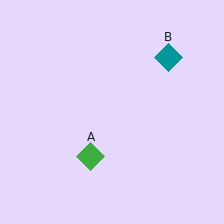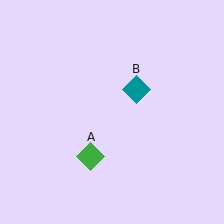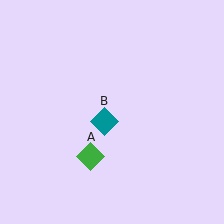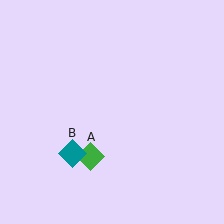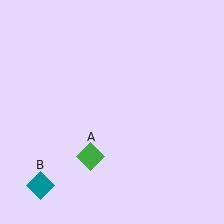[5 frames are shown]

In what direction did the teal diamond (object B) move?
The teal diamond (object B) moved down and to the left.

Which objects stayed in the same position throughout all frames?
Green diamond (object A) remained stationary.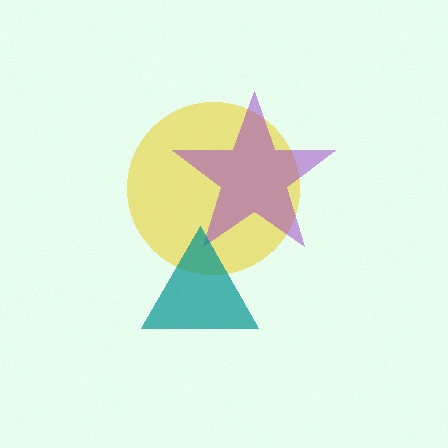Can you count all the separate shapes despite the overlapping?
Yes, there are 3 separate shapes.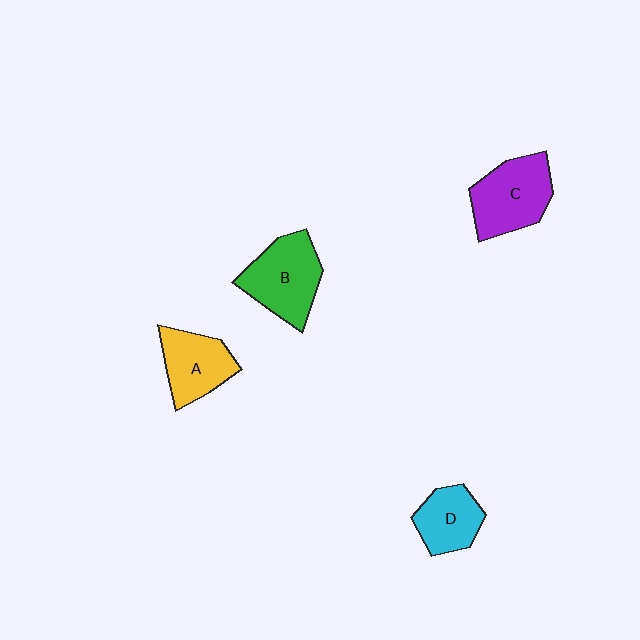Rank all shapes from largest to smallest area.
From largest to smallest: B (green), C (purple), A (yellow), D (cyan).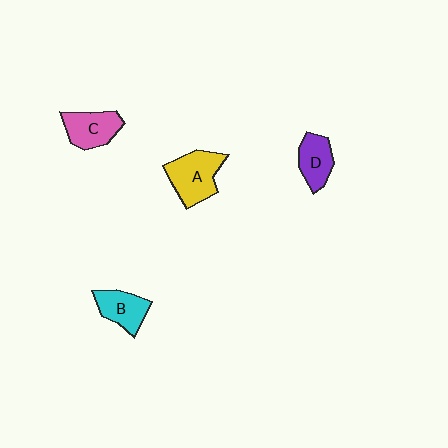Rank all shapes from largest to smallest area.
From largest to smallest: A (yellow), C (pink), B (cyan), D (purple).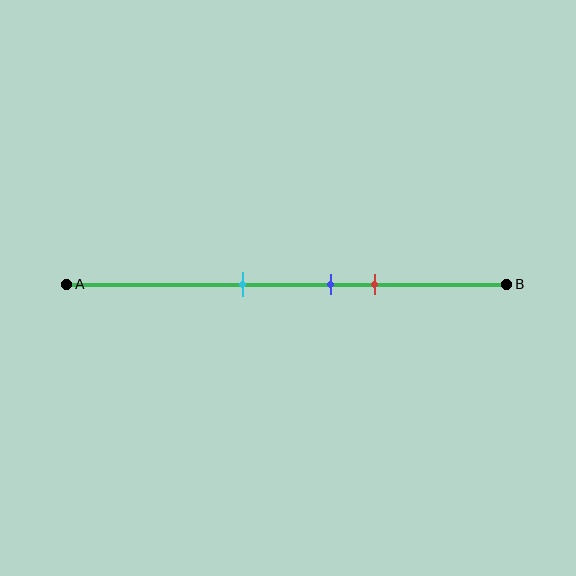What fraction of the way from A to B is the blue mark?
The blue mark is approximately 60% (0.6) of the way from A to B.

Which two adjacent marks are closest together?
The blue and red marks are the closest adjacent pair.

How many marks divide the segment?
There are 3 marks dividing the segment.